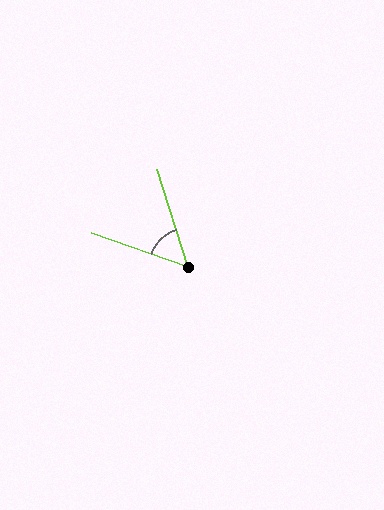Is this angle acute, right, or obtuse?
It is acute.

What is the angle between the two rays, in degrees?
Approximately 53 degrees.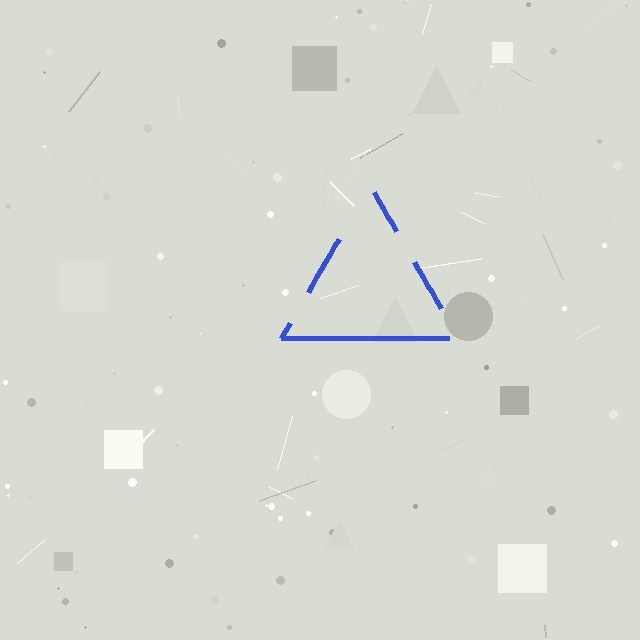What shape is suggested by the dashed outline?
The dashed outline suggests a triangle.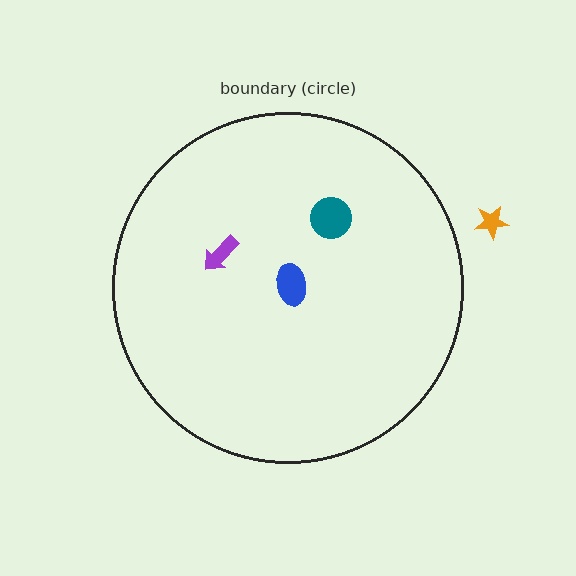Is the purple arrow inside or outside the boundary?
Inside.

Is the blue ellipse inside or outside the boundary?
Inside.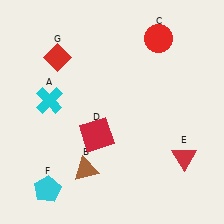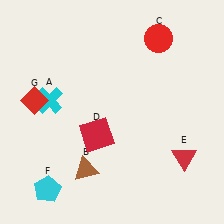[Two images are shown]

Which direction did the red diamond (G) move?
The red diamond (G) moved down.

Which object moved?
The red diamond (G) moved down.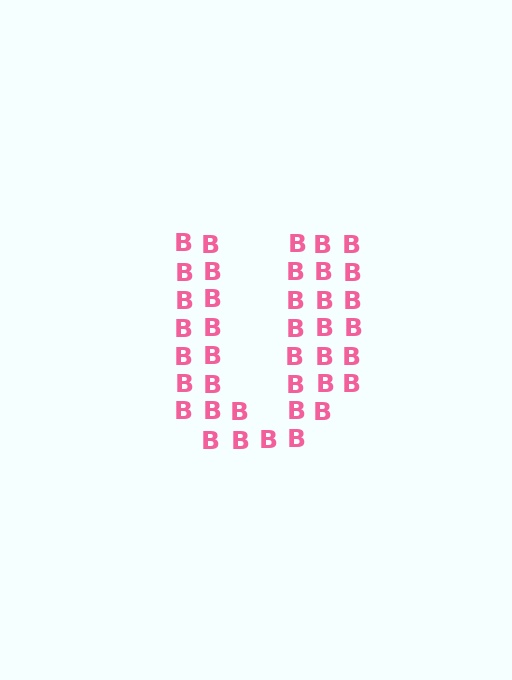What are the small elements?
The small elements are letter B's.